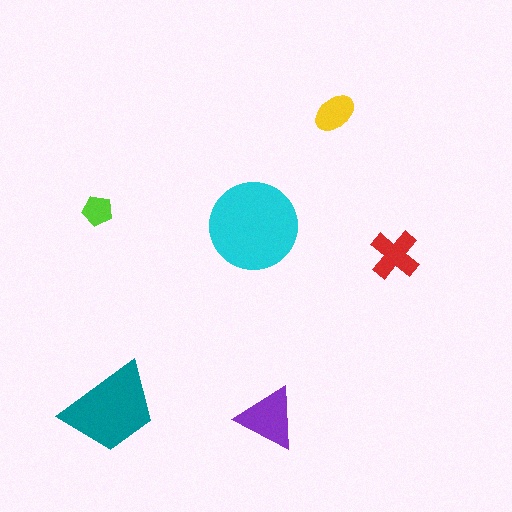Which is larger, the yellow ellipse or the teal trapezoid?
The teal trapezoid.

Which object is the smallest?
The lime pentagon.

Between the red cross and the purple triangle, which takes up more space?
The purple triangle.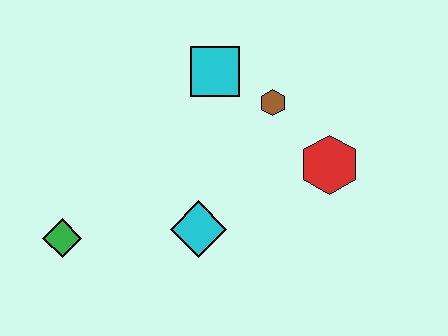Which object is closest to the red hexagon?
The brown hexagon is closest to the red hexagon.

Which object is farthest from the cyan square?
The green diamond is farthest from the cyan square.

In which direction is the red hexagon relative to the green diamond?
The red hexagon is to the right of the green diamond.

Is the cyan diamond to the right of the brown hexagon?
No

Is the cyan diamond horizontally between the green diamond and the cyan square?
Yes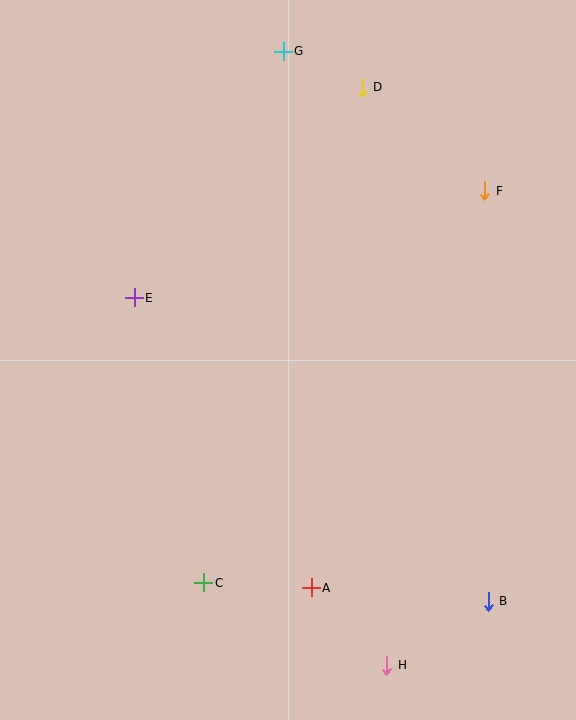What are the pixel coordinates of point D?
Point D is at (362, 87).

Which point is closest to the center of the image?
Point E at (134, 298) is closest to the center.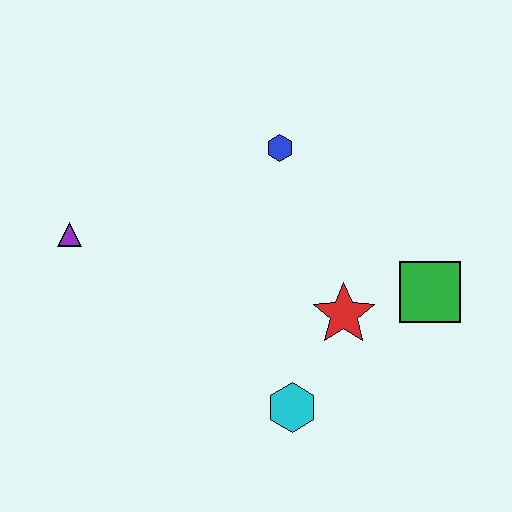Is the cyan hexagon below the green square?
Yes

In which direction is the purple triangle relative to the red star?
The purple triangle is to the left of the red star.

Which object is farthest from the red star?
The purple triangle is farthest from the red star.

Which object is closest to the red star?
The green square is closest to the red star.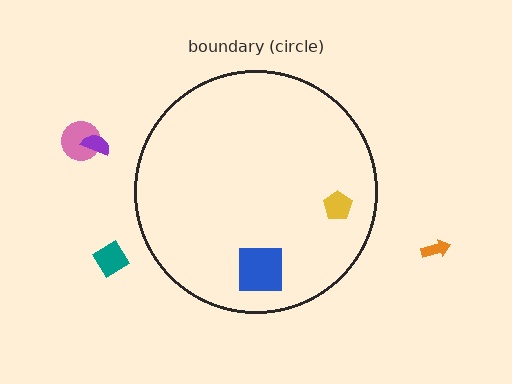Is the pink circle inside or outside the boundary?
Outside.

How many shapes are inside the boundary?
2 inside, 4 outside.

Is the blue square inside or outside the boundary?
Inside.